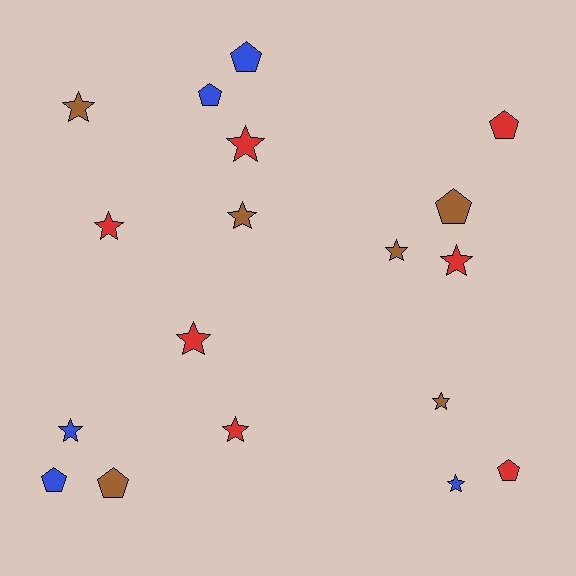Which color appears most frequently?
Red, with 7 objects.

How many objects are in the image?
There are 18 objects.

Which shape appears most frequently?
Star, with 11 objects.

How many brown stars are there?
There are 4 brown stars.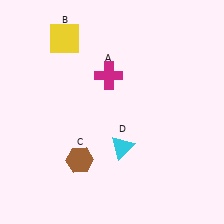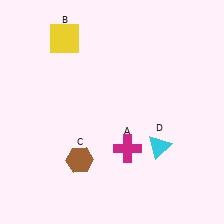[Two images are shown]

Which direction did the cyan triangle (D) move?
The cyan triangle (D) moved right.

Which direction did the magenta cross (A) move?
The magenta cross (A) moved down.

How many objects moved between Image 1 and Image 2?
2 objects moved between the two images.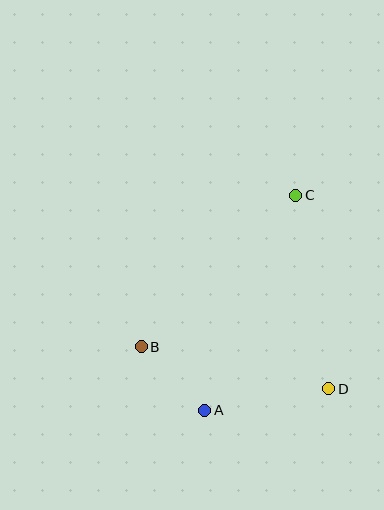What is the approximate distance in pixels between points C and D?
The distance between C and D is approximately 196 pixels.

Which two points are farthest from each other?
Points A and C are farthest from each other.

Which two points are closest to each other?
Points A and B are closest to each other.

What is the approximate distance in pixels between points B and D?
The distance between B and D is approximately 192 pixels.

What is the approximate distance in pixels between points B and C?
The distance between B and C is approximately 216 pixels.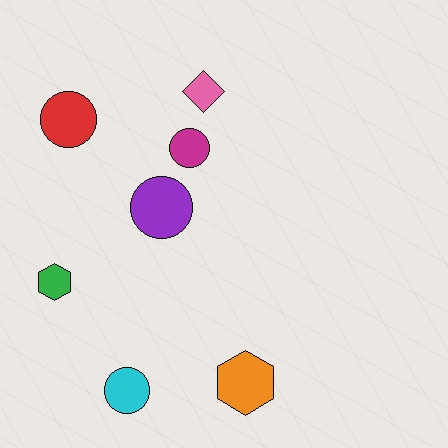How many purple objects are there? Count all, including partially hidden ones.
There is 1 purple object.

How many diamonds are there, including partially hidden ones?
There is 1 diamond.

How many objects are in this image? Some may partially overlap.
There are 7 objects.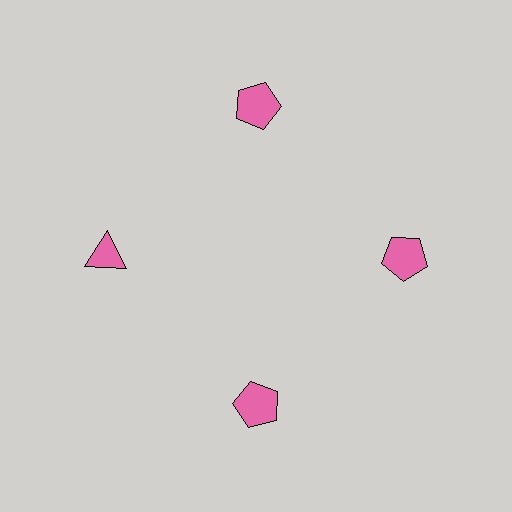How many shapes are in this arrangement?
There are 4 shapes arranged in a ring pattern.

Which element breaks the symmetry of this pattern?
The pink triangle at roughly the 9 o'clock position breaks the symmetry. All other shapes are pink pentagons.